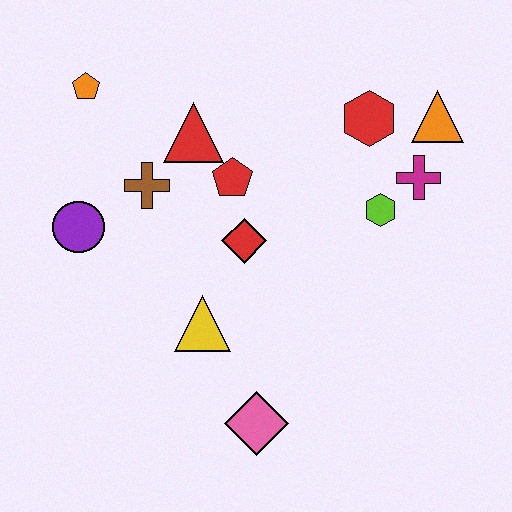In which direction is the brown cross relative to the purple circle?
The brown cross is to the right of the purple circle.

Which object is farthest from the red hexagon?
The pink diamond is farthest from the red hexagon.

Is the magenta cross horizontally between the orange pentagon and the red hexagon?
No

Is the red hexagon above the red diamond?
Yes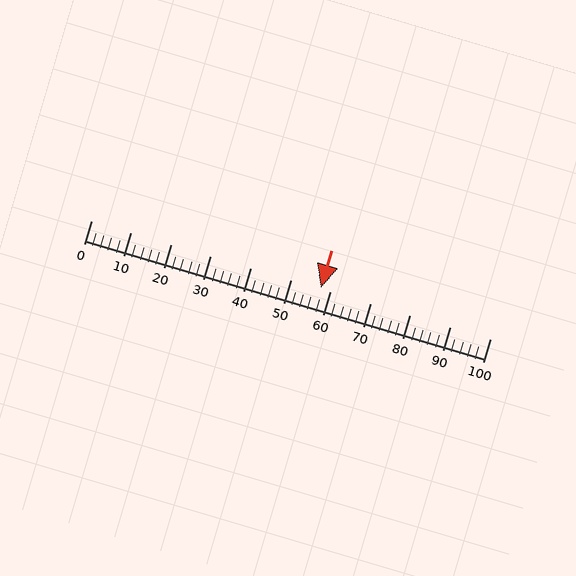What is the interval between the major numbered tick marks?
The major tick marks are spaced 10 units apart.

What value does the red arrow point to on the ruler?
The red arrow points to approximately 58.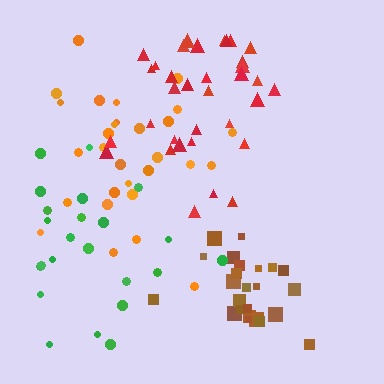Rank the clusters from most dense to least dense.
brown, red, orange, green.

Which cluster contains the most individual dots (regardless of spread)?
Red (34).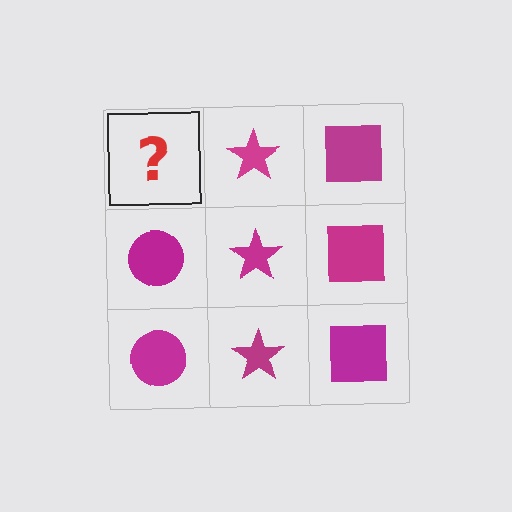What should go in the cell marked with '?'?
The missing cell should contain a magenta circle.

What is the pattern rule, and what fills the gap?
The rule is that each column has a consistent shape. The gap should be filled with a magenta circle.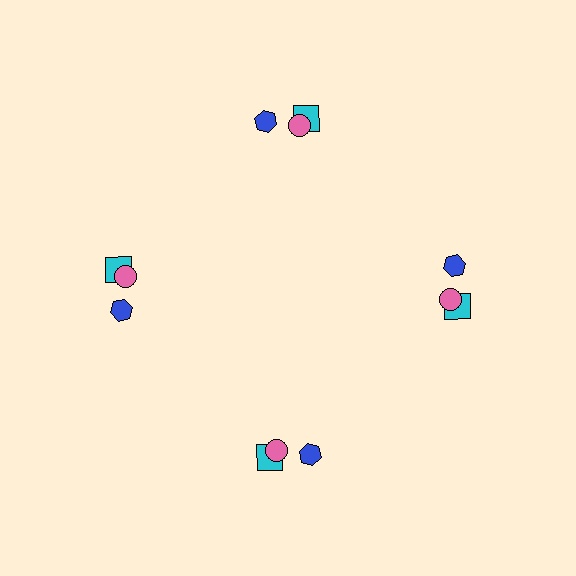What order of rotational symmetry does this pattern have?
This pattern has 4-fold rotational symmetry.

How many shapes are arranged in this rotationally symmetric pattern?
There are 12 shapes, arranged in 4 groups of 3.